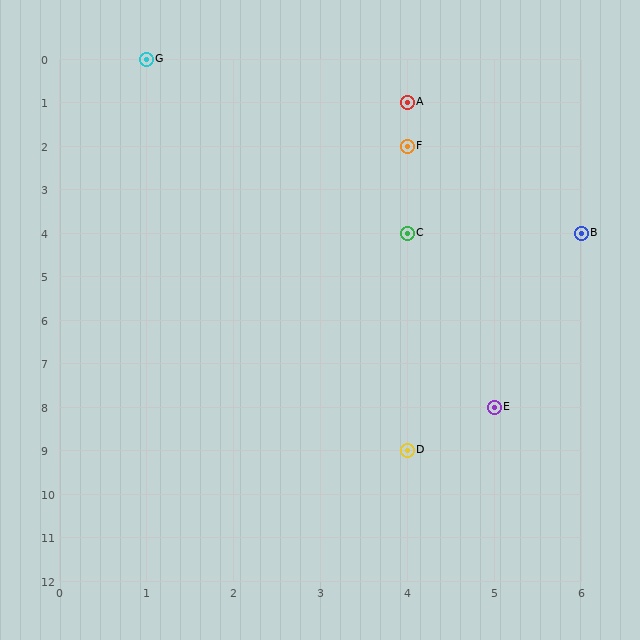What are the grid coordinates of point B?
Point B is at grid coordinates (6, 4).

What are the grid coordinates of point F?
Point F is at grid coordinates (4, 2).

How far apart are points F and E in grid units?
Points F and E are 1 column and 6 rows apart (about 6.1 grid units diagonally).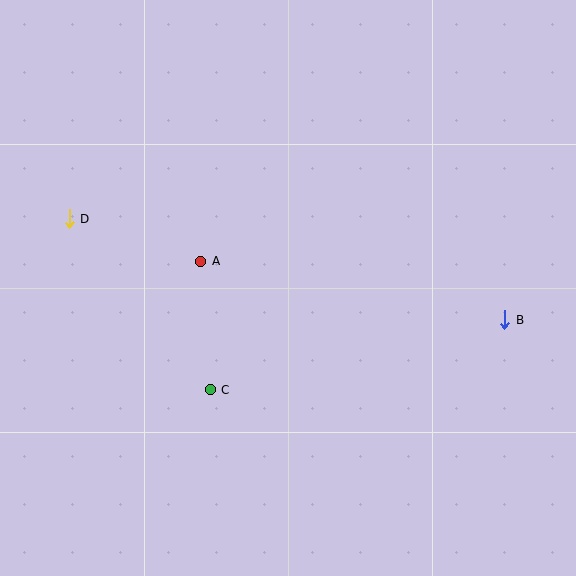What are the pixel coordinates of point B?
Point B is at (505, 320).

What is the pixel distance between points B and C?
The distance between B and C is 303 pixels.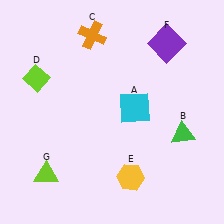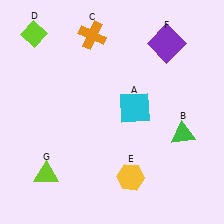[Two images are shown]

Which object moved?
The lime diamond (D) moved up.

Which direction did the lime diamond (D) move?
The lime diamond (D) moved up.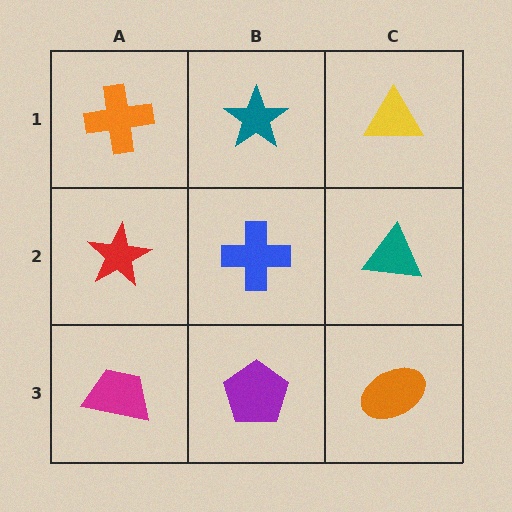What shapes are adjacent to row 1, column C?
A teal triangle (row 2, column C), a teal star (row 1, column B).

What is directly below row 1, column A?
A red star.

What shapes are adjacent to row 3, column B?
A blue cross (row 2, column B), a magenta trapezoid (row 3, column A), an orange ellipse (row 3, column C).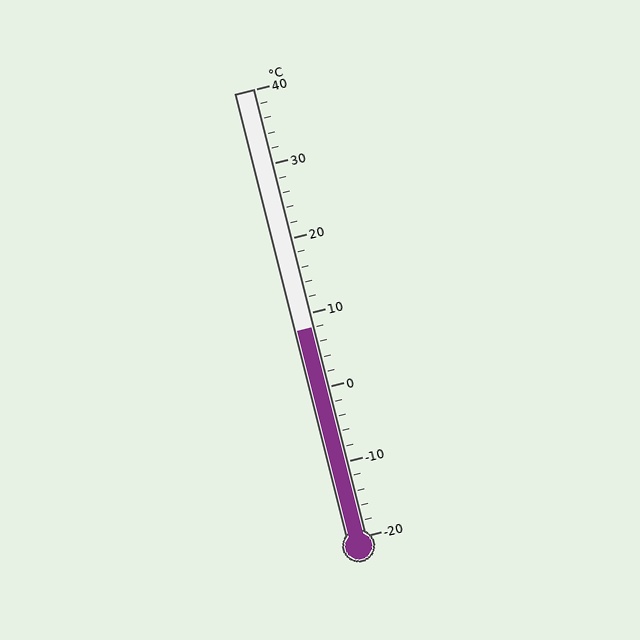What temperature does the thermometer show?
The thermometer shows approximately 8°C.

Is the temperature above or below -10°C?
The temperature is above -10°C.